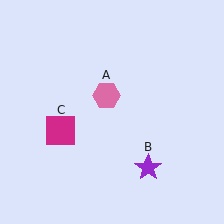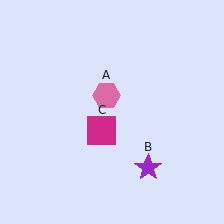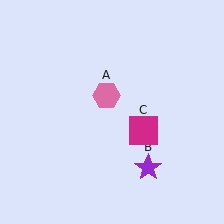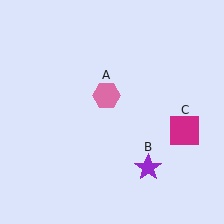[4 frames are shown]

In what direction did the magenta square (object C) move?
The magenta square (object C) moved right.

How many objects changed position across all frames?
1 object changed position: magenta square (object C).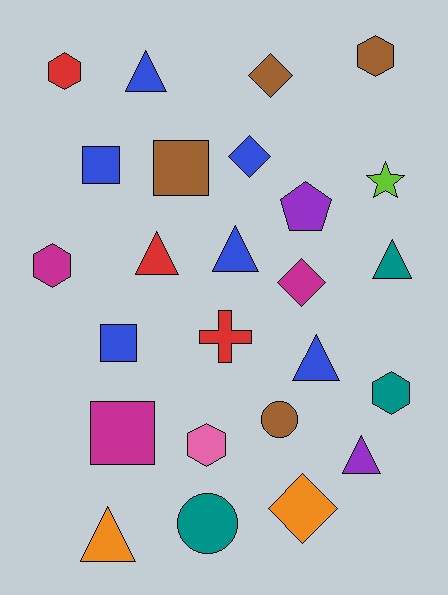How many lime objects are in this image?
There is 1 lime object.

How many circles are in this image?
There are 2 circles.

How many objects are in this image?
There are 25 objects.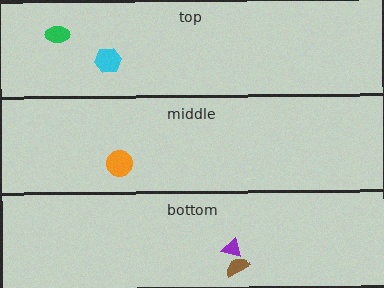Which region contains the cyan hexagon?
The top region.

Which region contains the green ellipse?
The top region.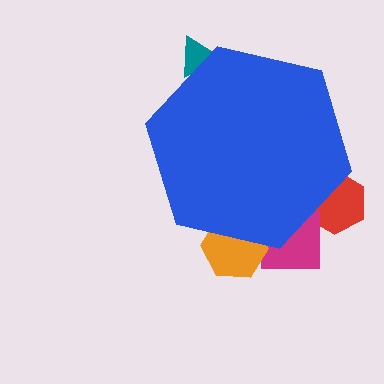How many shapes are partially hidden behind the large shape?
4 shapes are partially hidden.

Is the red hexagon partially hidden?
Yes, the red hexagon is partially hidden behind the blue hexagon.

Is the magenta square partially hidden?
Yes, the magenta square is partially hidden behind the blue hexagon.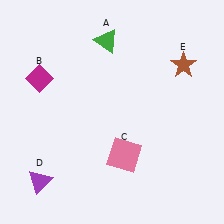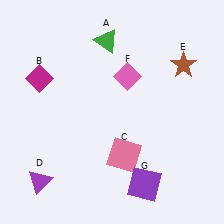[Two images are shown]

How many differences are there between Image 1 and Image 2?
There are 2 differences between the two images.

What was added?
A pink diamond (F), a purple square (G) were added in Image 2.